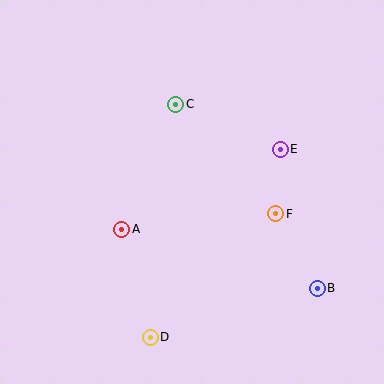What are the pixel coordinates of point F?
Point F is at (276, 214).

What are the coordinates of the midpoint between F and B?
The midpoint between F and B is at (296, 251).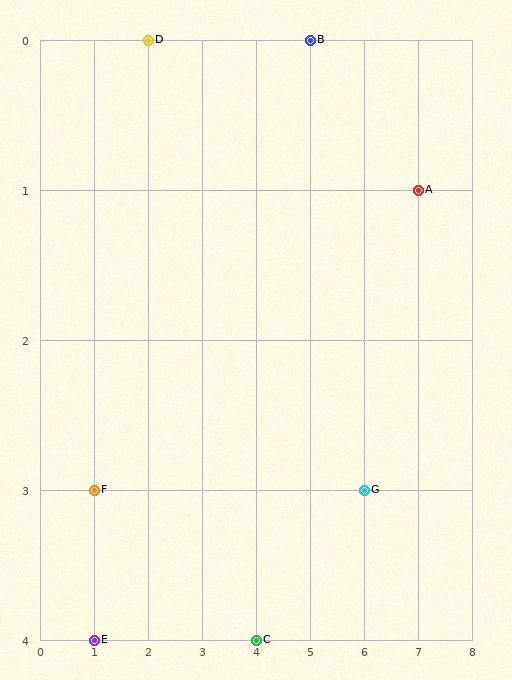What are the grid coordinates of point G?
Point G is at grid coordinates (6, 3).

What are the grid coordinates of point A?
Point A is at grid coordinates (7, 1).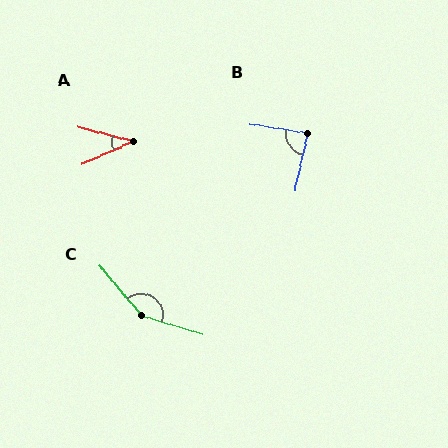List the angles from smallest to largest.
A (39°), B (86°), C (147°).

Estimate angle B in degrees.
Approximately 86 degrees.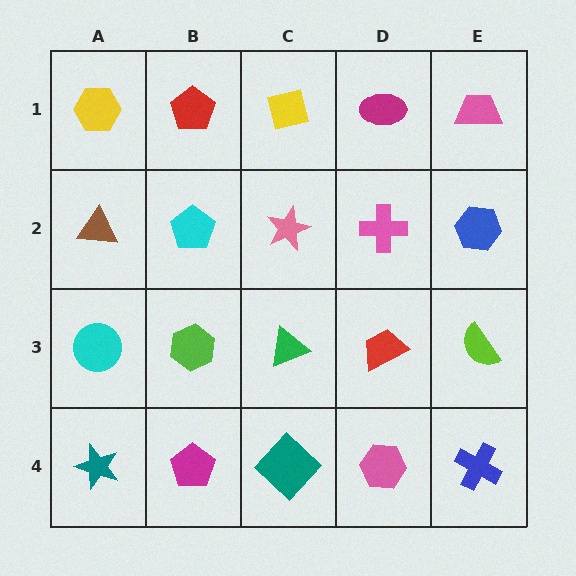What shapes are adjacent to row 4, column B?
A lime hexagon (row 3, column B), a teal star (row 4, column A), a teal diamond (row 4, column C).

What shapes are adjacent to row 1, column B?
A cyan pentagon (row 2, column B), a yellow hexagon (row 1, column A), a yellow square (row 1, column C).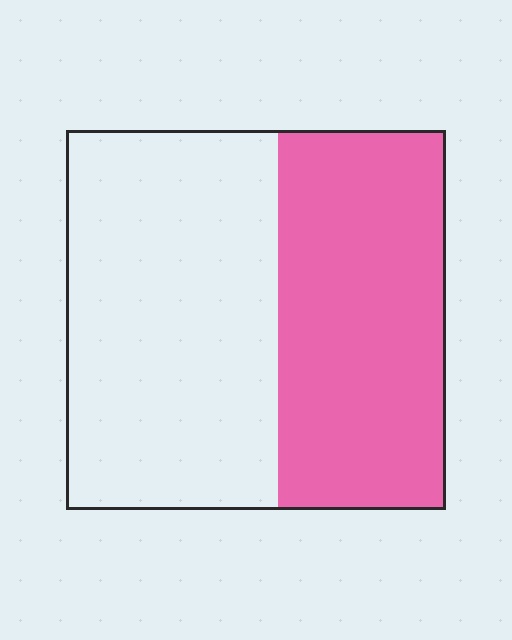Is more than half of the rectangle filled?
No.